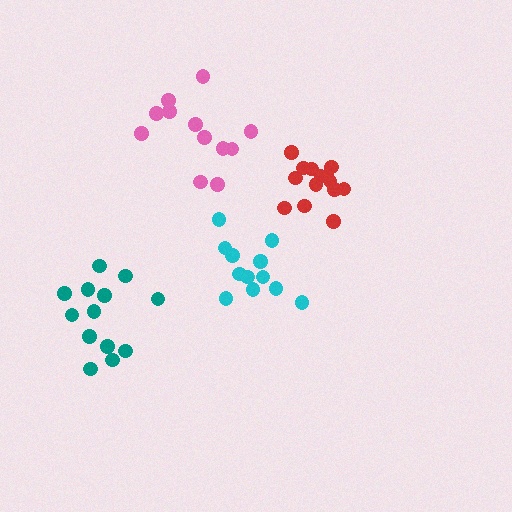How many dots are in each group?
Group 1: 12 dots, Group 2: 14 dots, Group 3: 13 dots, Group 4: 12 dots (51 total).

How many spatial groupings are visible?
There are 4 spatial groupings.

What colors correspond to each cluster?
The clusters are colored: pink, red, teal, cyan.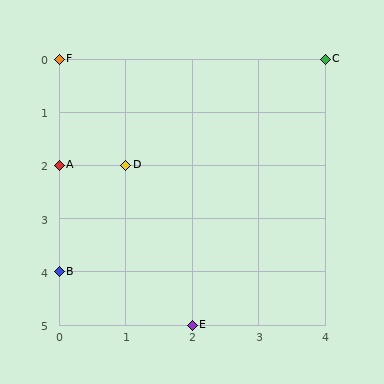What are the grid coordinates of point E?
Point E is at grid coordinates (2, 5).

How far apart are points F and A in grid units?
Points F and A are 2 rows apart.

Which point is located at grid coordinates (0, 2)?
Point A is at (0, 2).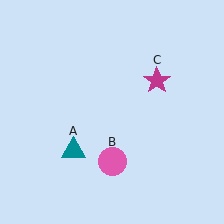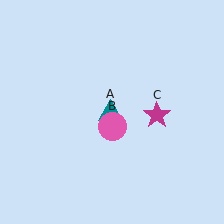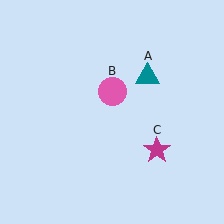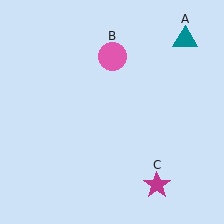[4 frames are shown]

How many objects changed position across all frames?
3 objects changed position: teal triangle (object A), pink circle (object B), magenta star (object C).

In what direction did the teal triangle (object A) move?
The teal triangle (object A) moved up and to the right.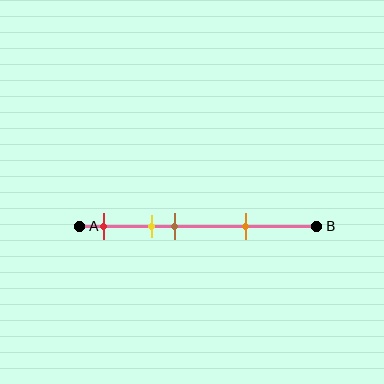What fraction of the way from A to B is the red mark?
The red mark is approximately 10% (0.1) of the way from A to B.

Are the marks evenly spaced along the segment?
No, the marks are not evenly spaced.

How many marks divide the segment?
There are 4 marks dividing the segment.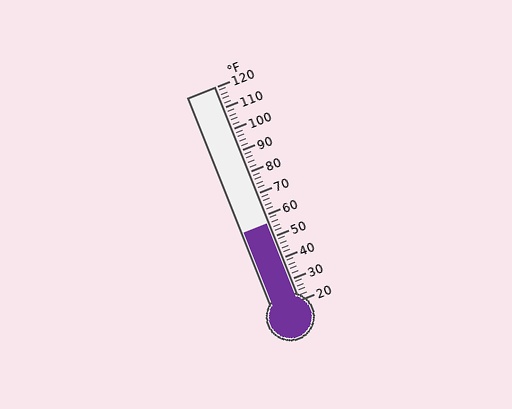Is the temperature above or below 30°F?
The temperature is above 30°F.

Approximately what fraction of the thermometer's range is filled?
The thermometer is filled to approximately 35% of its range.